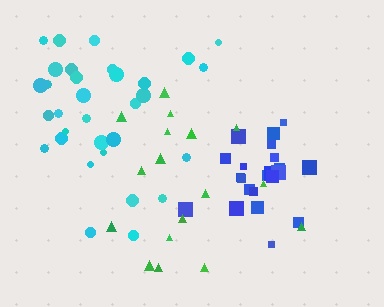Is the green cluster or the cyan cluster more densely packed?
Cyan.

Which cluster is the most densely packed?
Blue.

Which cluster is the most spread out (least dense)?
Green.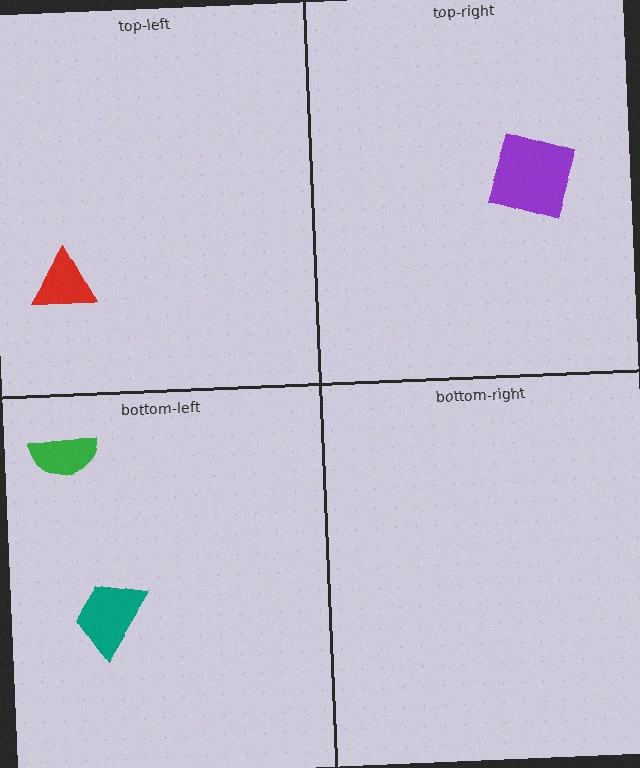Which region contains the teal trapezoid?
The bottom-left region.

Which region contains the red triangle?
The top-left region.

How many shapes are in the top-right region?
1.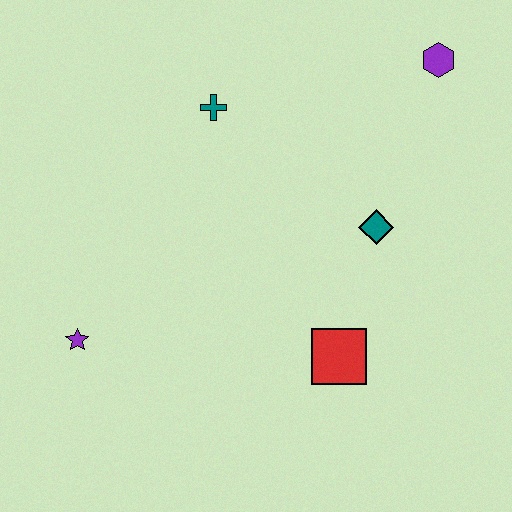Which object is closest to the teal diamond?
The red square is closest to the teal diamond.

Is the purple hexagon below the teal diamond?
No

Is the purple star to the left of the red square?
Yes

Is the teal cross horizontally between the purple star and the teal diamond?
Yes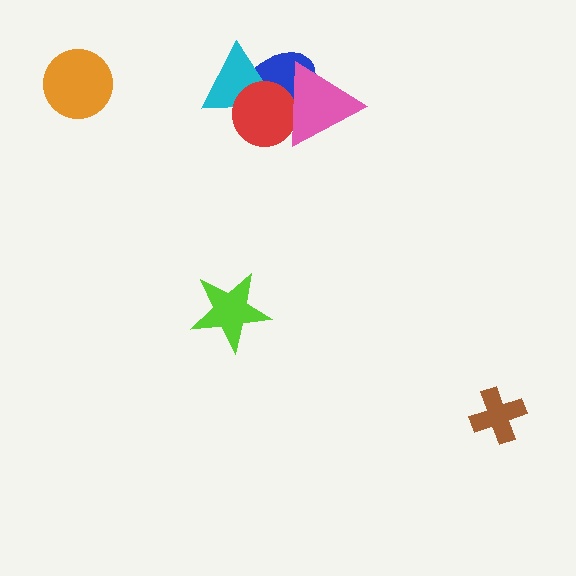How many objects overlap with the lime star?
0 objects overlap with the lime star.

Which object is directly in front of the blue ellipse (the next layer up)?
The cyan triangle is directly in front of the blue ellipse.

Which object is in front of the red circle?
The pink triangle is in front of the red circle.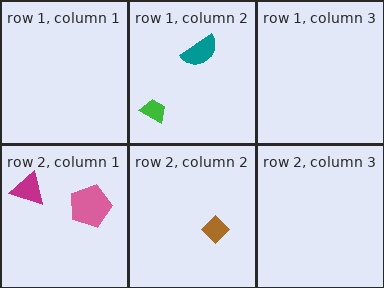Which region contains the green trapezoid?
The row 1, column 2 region.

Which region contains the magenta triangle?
The row 2, column 1 region.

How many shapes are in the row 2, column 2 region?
1.